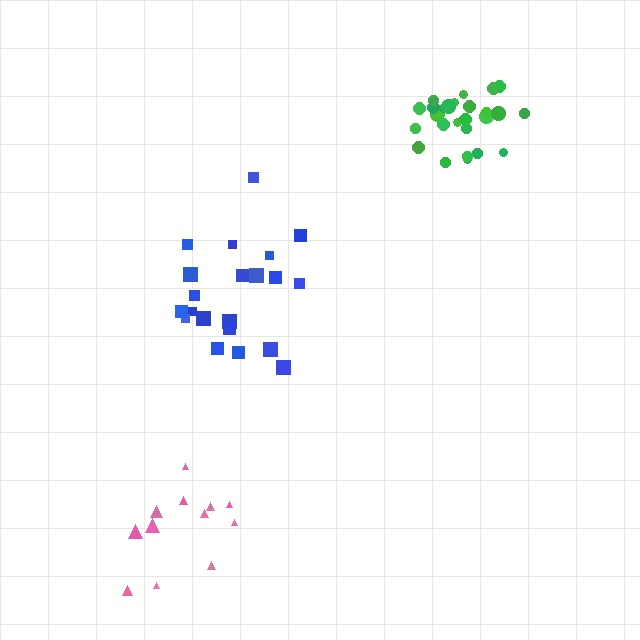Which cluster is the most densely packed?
Green.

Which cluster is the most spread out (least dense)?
Pink.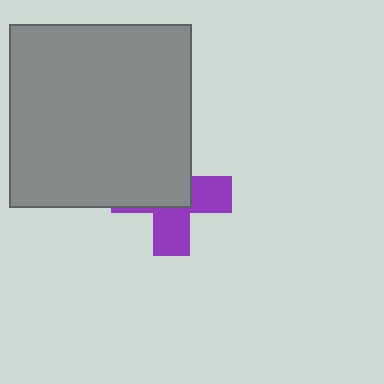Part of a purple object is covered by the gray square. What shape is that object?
It is a cross.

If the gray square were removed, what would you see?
You would see the complete purple cross.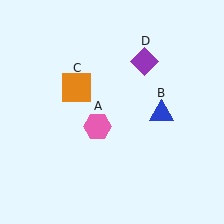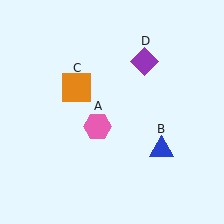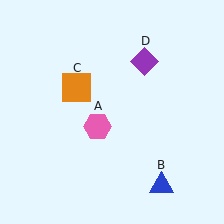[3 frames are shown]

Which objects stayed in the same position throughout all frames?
Pink hexagon (object A) and orange square (object C) and purple diamond (object D) remained stationary.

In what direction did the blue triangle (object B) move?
The blue triangle (object B) moved down.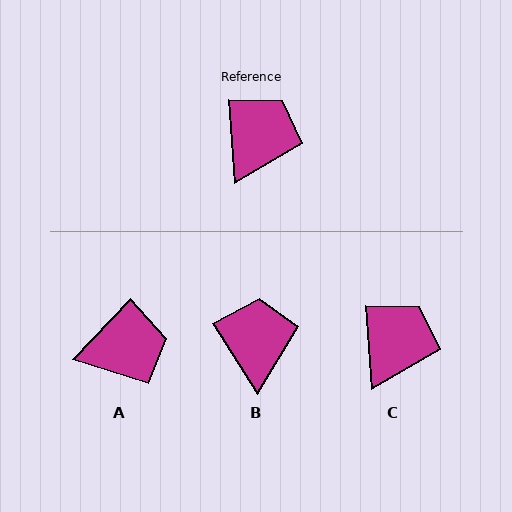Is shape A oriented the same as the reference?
No, it is off by about 48 degrees.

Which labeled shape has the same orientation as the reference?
C.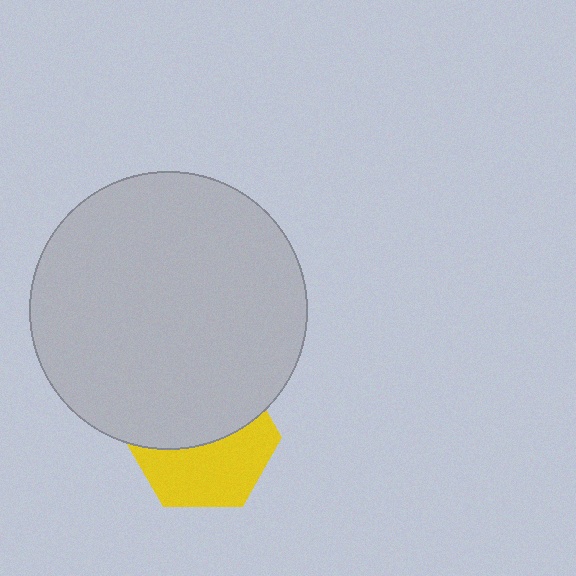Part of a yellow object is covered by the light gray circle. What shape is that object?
It is a hexagon.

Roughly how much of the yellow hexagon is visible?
About half of it is visible (roughly 49%).